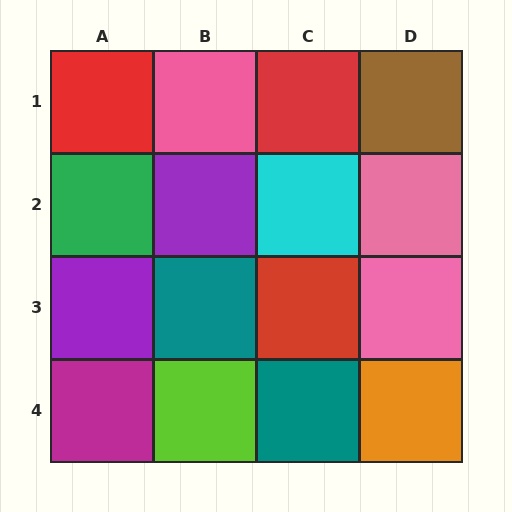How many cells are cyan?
1 cell is cyan.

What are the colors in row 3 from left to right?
Purple, teal, red, pink.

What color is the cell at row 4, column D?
Orange.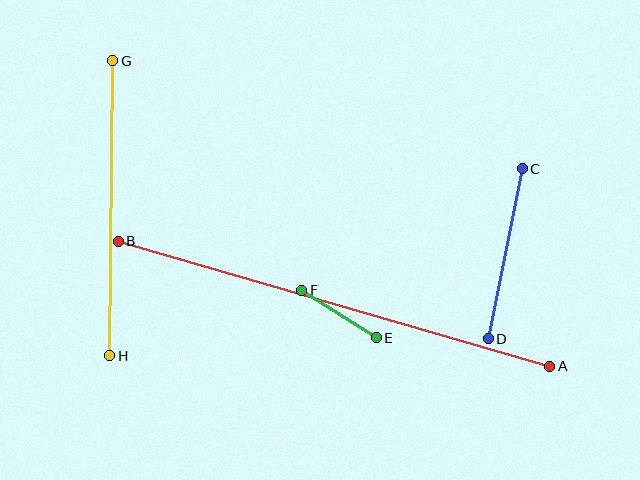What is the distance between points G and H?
The distance is approximately 295 pixels.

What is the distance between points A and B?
The distance is approximately 449 pixels.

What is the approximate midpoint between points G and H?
The midpoint is at approximately (111, 208) pixels.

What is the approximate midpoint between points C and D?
The midpoint is at approximately (505, 254) pixels.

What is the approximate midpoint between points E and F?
The midpoint is at approximately (339, 314) pixels.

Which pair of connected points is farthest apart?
Points A and B are farthest apart.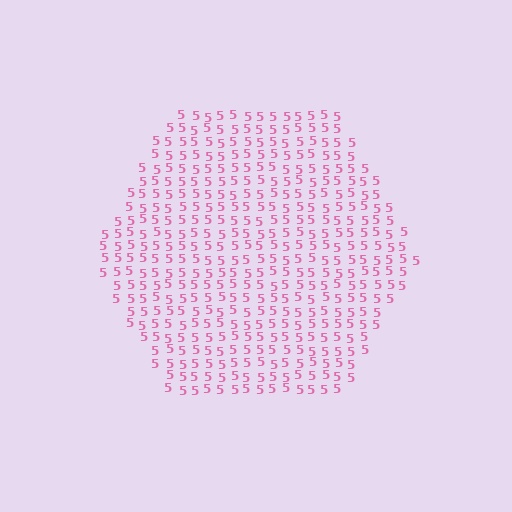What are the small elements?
The small elements are digit 5's.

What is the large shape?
The large shape is a hexagon.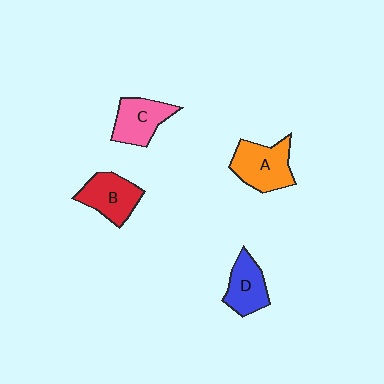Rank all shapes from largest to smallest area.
From largest to smallest: A (orange), B (red), C (pink), D (blue).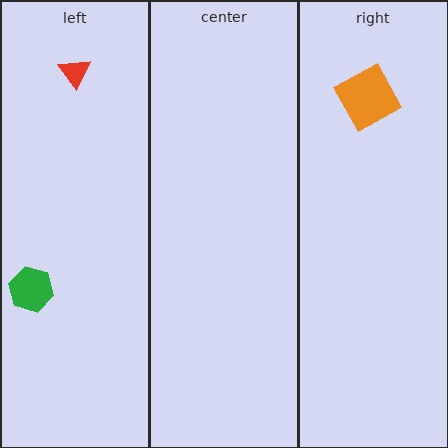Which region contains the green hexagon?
The left region.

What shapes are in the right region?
The orange square.